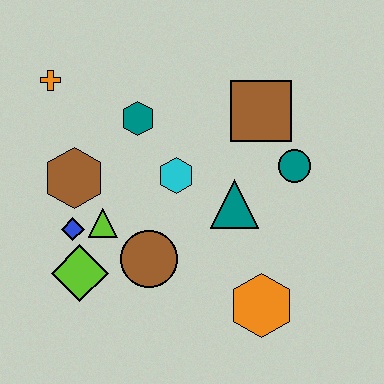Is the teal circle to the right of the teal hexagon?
Yes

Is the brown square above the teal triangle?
Yes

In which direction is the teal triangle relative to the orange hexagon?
The teal triangle is above the orange hexagon.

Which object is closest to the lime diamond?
The blue diamond is closest to the lime diamond.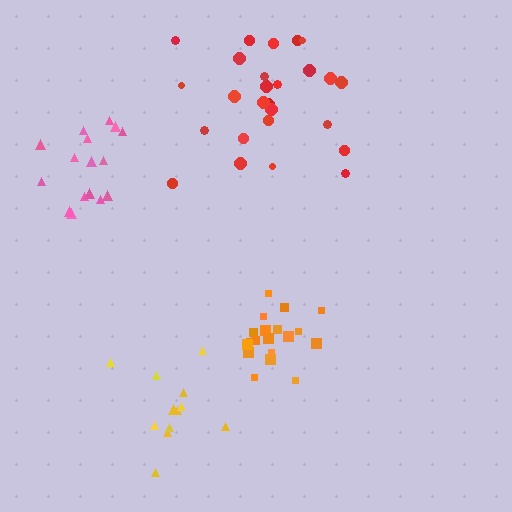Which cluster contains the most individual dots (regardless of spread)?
Red (26).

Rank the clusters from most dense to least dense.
orange, pink, yellow, red.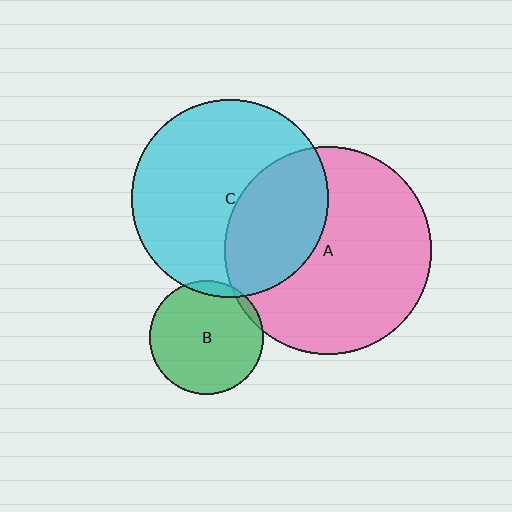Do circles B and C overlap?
Yes.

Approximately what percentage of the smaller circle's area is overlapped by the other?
Approximately 5%.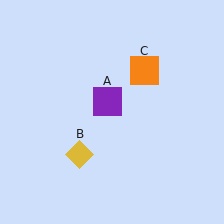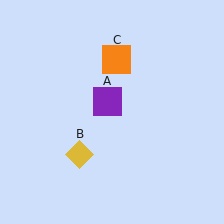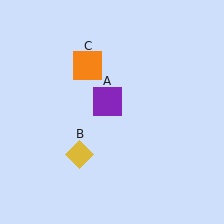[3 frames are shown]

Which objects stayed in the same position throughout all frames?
Purple square (object A) and yellow diamond (object B) remained stationary.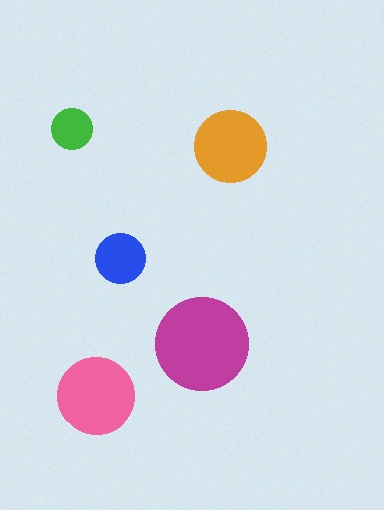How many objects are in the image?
There are 5 objects in the image.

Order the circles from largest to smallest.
the magenta one, the pink one, the orange one, the blue one, the green one.